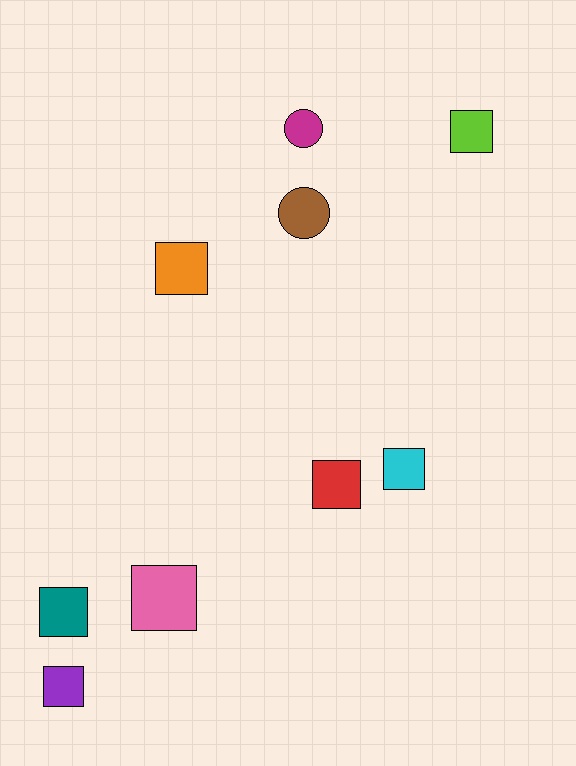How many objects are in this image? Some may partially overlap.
There are 9 objects.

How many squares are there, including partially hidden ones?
There are 7 squares.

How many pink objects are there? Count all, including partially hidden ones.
There is 1 pink object.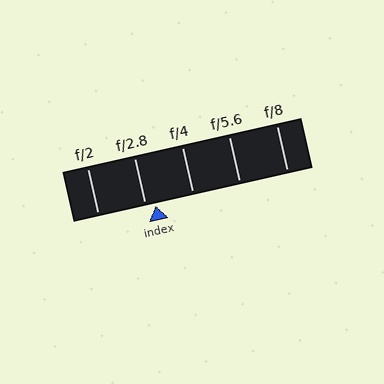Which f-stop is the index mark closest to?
The index mark is closest to f/2.8.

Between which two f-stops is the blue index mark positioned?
The index mark is between f/2.8 and f/4.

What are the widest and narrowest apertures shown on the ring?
The widest aperture shown is f/2 and the narrowest is f/8.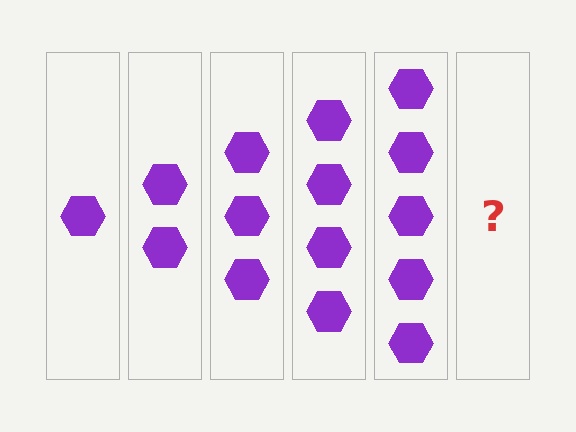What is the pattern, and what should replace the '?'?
The pattern is that each step adds one more hexagon. The '?' should be 6 hexagons.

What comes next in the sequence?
The next element should be 6 hexagons.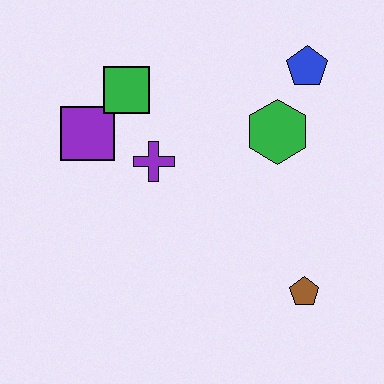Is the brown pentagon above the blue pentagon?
No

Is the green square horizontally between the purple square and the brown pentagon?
Yes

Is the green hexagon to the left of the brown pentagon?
Yes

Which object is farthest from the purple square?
The brown pentagon is farthest from the purple square.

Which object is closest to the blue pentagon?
The green hexagon is closest to the blue pentagon.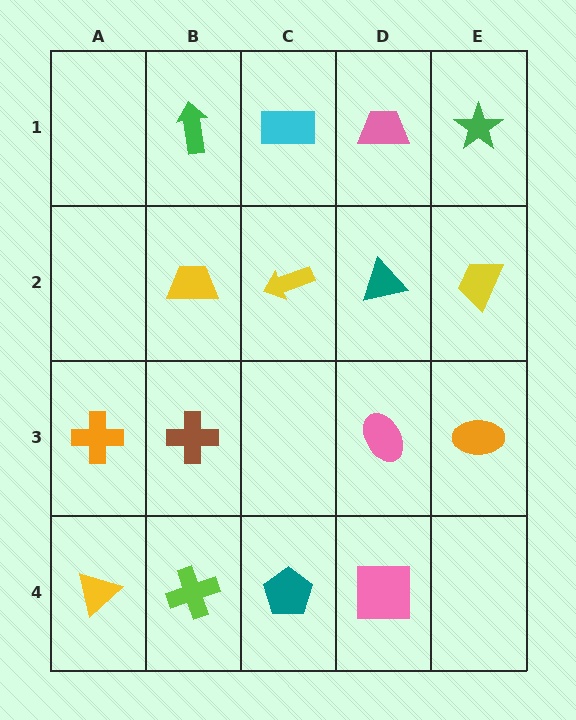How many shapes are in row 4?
4 shapes.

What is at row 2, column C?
A yellow arrow.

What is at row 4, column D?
A pink square.